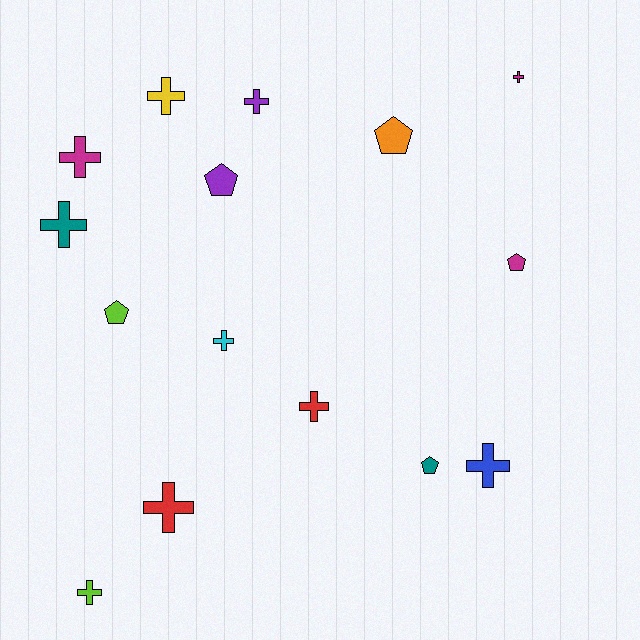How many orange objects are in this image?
There is 1 orange object.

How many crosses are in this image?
There are 10 crosses.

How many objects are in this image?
There are 15 objects.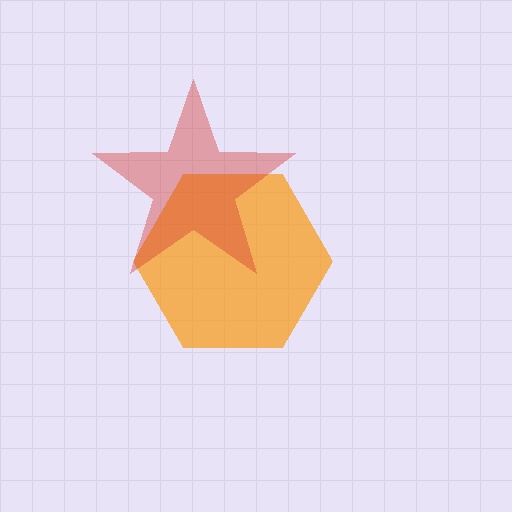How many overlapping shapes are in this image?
There are 2 overlapping shapes in the image.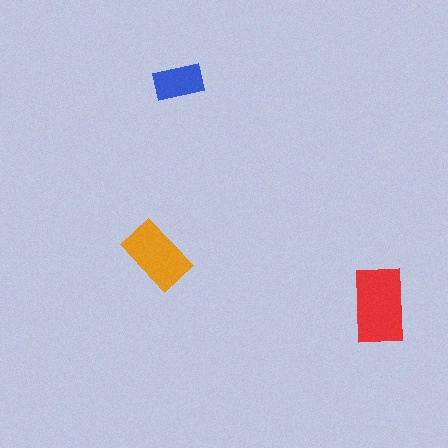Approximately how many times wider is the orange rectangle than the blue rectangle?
About 1.5 times wider.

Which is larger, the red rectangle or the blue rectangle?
The red one.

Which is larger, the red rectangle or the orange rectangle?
The red one.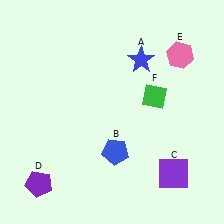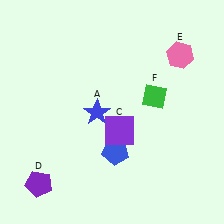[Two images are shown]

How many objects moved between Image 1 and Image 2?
2 objects moved between the two images.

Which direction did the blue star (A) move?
The blue star (A) moved down.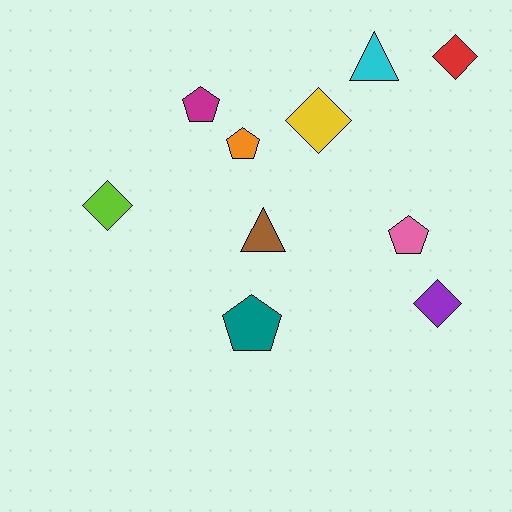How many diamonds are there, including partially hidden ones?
There are 4 diamonds.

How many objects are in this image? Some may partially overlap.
There are 10 objects.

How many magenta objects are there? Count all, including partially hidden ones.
There is 1 magenta object.